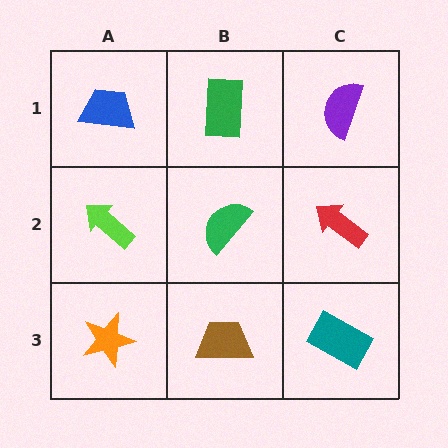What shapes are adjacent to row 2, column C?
A purple semicircle (row 1, column C), a teal rectangle (row 3, column C), a green semicircle (row 2, column B).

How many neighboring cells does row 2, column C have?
3.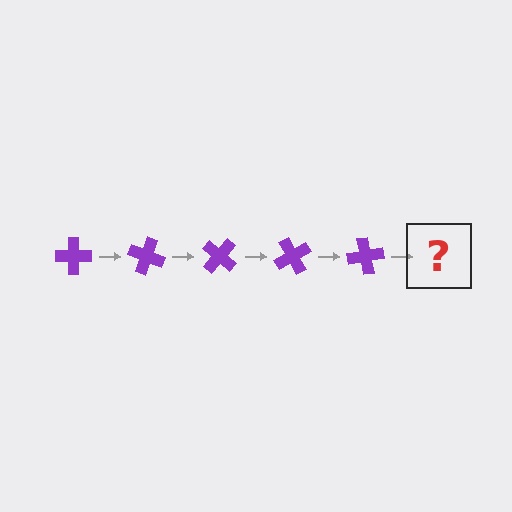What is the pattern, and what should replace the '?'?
The pattern is that the cross rotates 20 degrees each step. The '?' should be a purple cross rotated 100 degrees.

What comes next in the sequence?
The next element should be a purple cross rotated 100 degrees.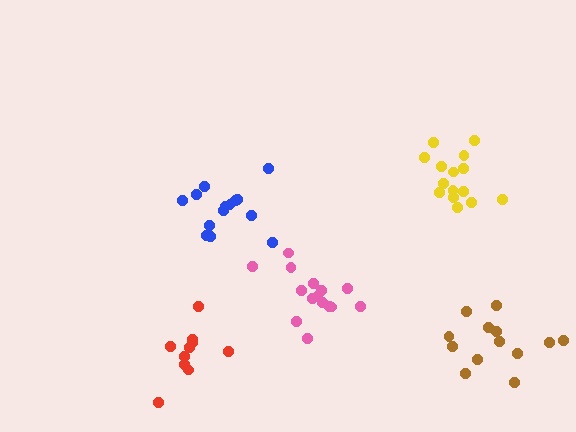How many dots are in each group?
Group 1: 10 dots, Group 2: 13 dots, Group 3: 15 dots, Group 4: 14 dots, Group 5: 15 dots (67 total).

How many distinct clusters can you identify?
There are 5 distinct clusters.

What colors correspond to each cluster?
The clusters are colored: red, brown, yellow, blue, pink.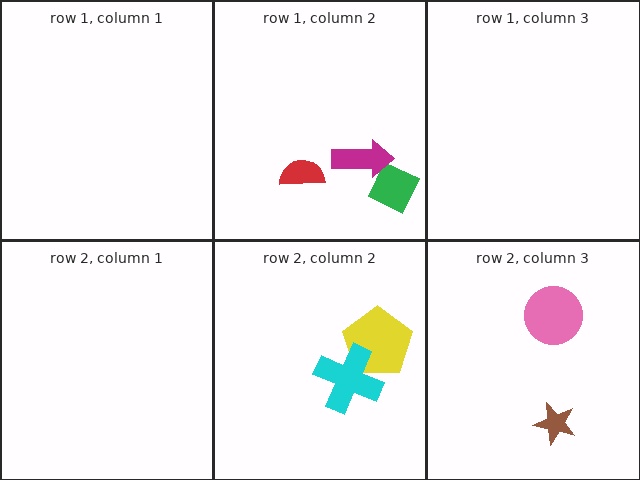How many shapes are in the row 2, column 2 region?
2.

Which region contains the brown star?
The row 2, column 3 region.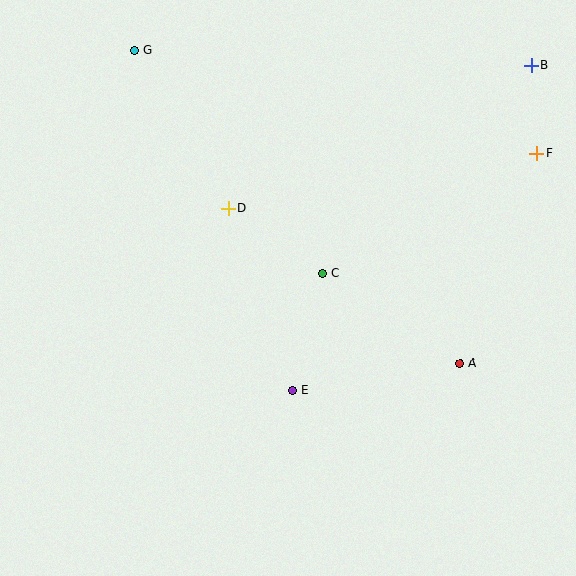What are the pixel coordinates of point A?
Point A is at (460, 364).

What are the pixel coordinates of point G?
Point G is at (134, 50).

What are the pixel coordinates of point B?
Point B is at (531, 65).